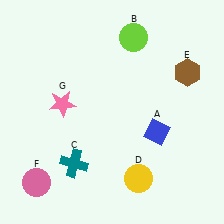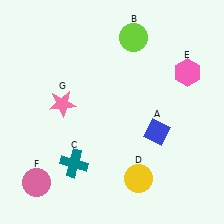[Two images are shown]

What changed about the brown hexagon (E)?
In Image 1, E is brown. In Image 2, it changed to pink.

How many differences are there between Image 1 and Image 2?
There is 1 difference between the two images.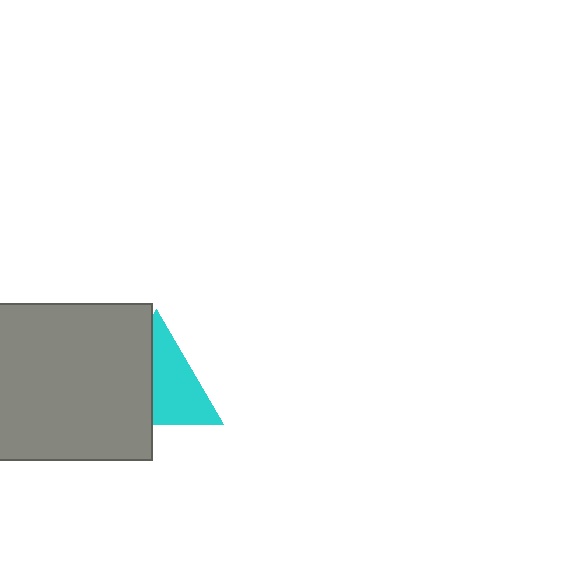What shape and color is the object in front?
The object in front is a gray square.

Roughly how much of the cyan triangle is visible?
About half of it is visible (roughly 55%).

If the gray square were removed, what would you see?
You would see the complete cyan triangle.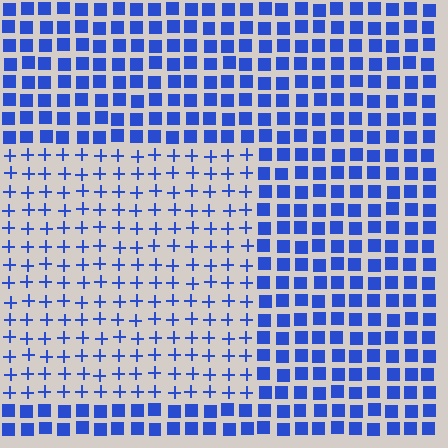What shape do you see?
I see a rectangle.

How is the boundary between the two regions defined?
The boundary is defined by a change in element shape: plus signs inside vs. squares outside. All elements share the same color and spacing.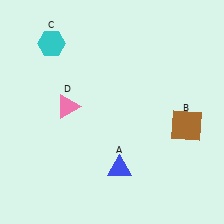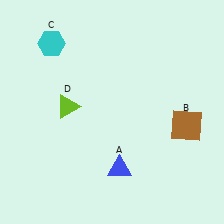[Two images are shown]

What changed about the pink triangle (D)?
In Image 1, D is pink. In Image 2, it changed to lime.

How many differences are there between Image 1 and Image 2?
There is 1 difference between the two images.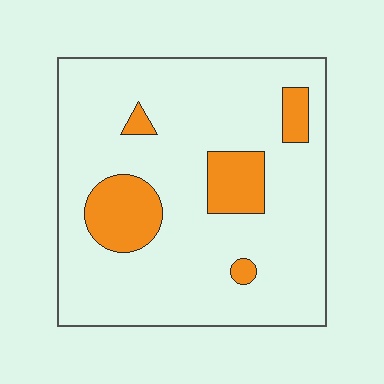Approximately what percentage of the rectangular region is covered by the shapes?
Approximately 15%.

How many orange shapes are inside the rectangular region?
5.